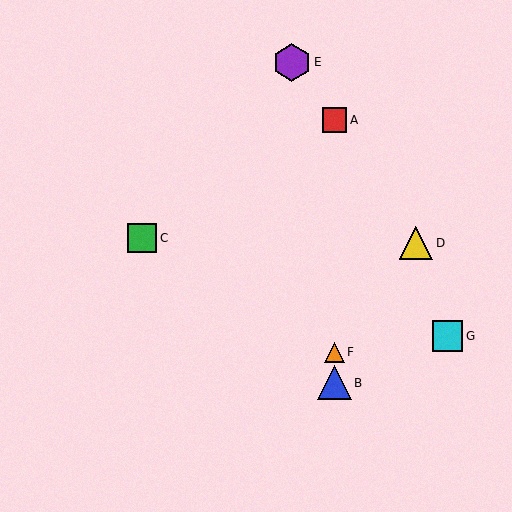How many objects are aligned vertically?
3 objects (A, B, F) are aligned vertically.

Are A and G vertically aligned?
No, A is at x≈334 and G is at x≈448.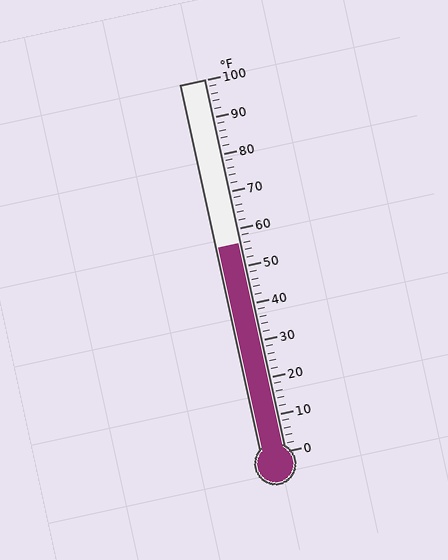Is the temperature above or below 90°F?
The temperature is below 90°F.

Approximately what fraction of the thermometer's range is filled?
The thermometer is filled to approximately 55% of its range.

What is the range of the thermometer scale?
The thermometer scale ranges from 0°F to 100°F.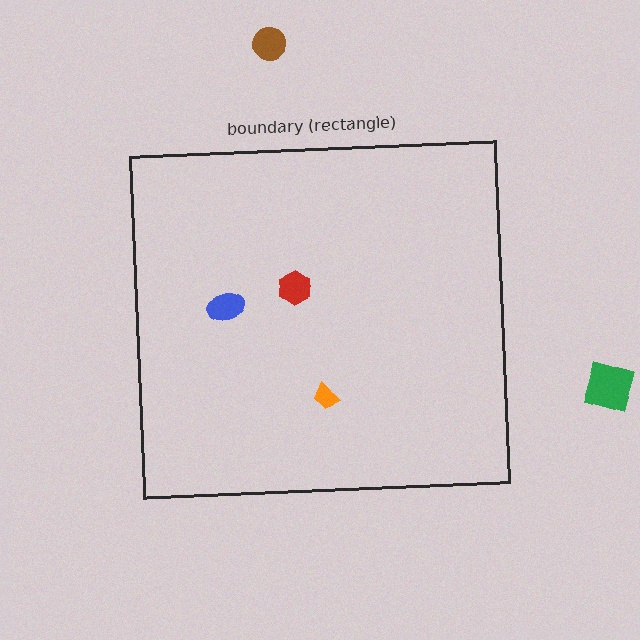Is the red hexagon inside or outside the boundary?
Inside.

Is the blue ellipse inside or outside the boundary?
Inside.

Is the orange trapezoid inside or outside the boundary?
Inside.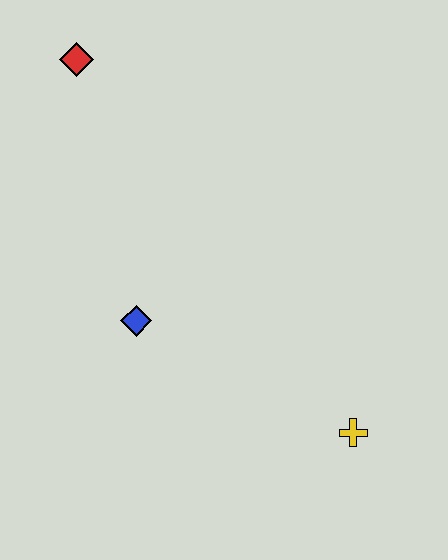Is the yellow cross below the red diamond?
Yes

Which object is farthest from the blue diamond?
The red diamond is farthest from the blue diamond.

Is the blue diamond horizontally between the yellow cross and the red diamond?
Yes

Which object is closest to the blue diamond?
The yellow cross is closest to the blue diamond.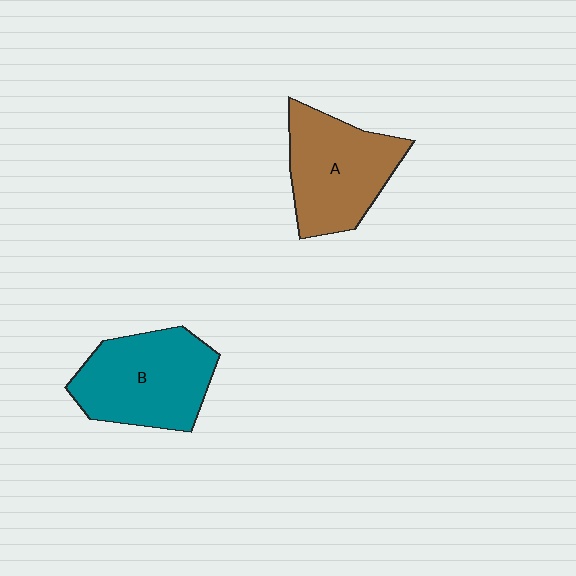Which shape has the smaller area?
Shape A (brown).